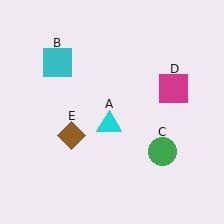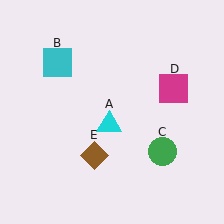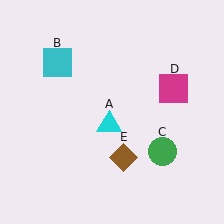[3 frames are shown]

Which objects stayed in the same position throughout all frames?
Cyan triangle (object A) and cyan square (object B) and green circle (object C) and magenta square (object D) remained stationary.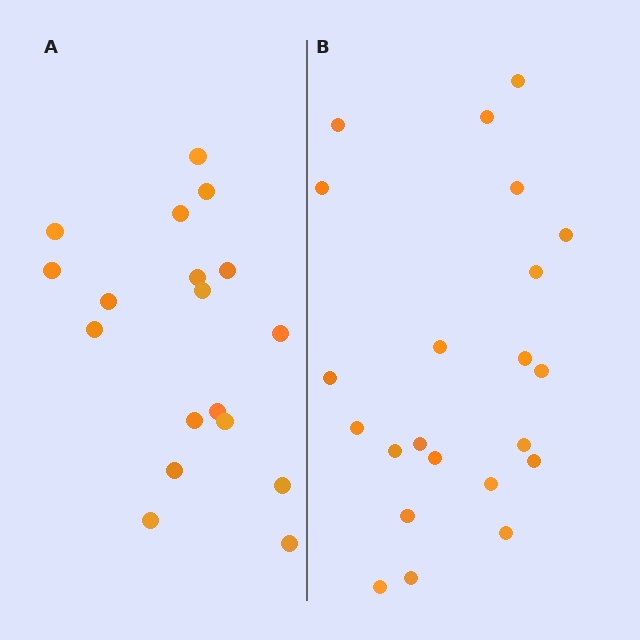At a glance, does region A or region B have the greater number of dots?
Region B (the right region) has more dots.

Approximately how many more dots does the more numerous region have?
Region B has about 4 more dots than region A.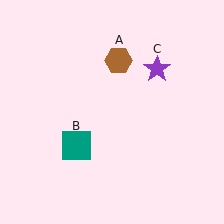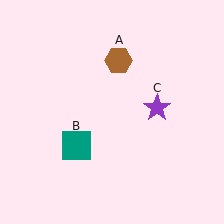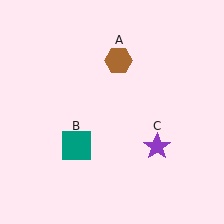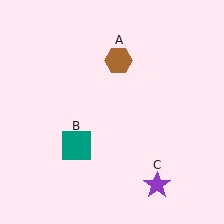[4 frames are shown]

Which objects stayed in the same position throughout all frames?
Brown hexagon (object A) and teal square (object B) remained stationary.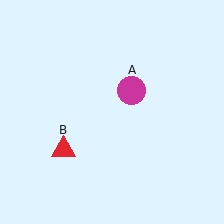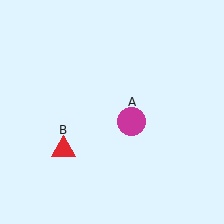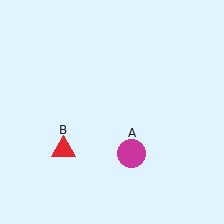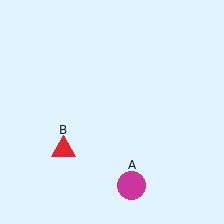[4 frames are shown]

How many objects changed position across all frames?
1 object changed position: magenta circle (object A).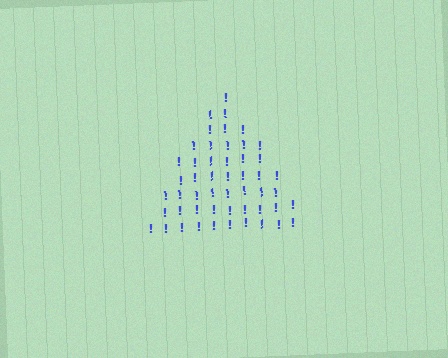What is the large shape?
The large shape is a triangle.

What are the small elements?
The small elements are exclamation marks.